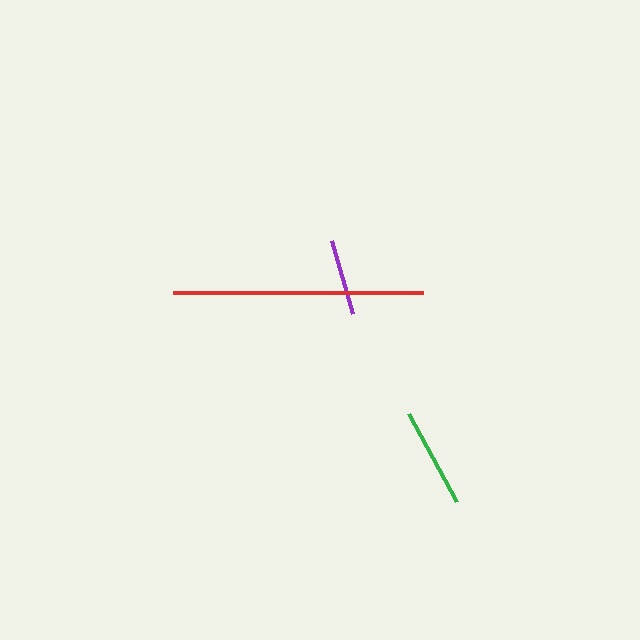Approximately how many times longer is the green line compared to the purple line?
The green line is approximately 1.3 times the length of the purple line.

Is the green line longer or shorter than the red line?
The red line is longer than the green line.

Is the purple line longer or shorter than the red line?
The red line is longer than the purple line.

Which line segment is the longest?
The red line is the longest at approximately 250 pixels.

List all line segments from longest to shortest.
From longest to shortest: red, green, purple.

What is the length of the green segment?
The green segment is approximately 100 pixels long.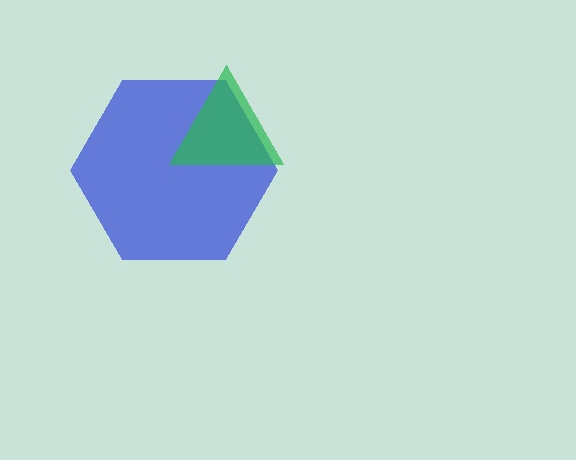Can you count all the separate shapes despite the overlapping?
Yes, there are 2 separate shapes.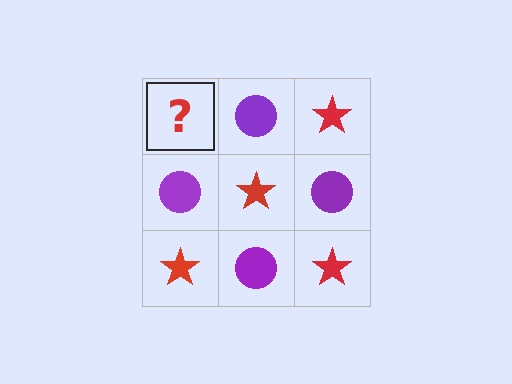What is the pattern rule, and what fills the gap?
The rule is that it alternates red star and purple circle in a checkerboard pattern. The gap should be filled with a red star.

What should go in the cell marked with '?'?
The missing cell should contain a red star.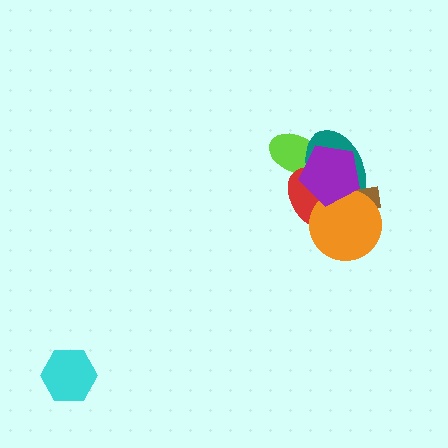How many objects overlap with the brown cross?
4 objects overlap with the brown cross.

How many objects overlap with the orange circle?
4 objects overlap with the orange circle.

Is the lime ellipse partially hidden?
Yes, it is partially covered by another shape.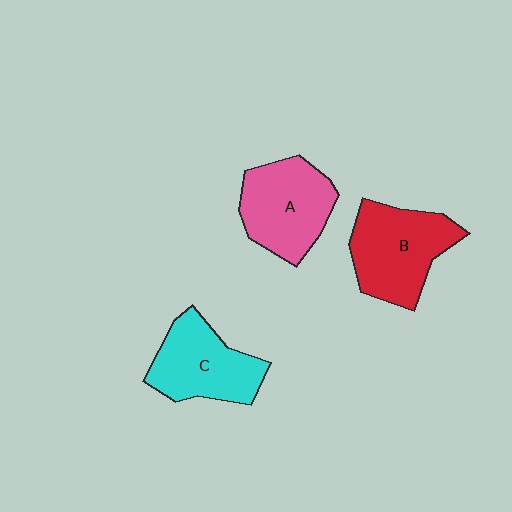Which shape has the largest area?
Shape B (red).